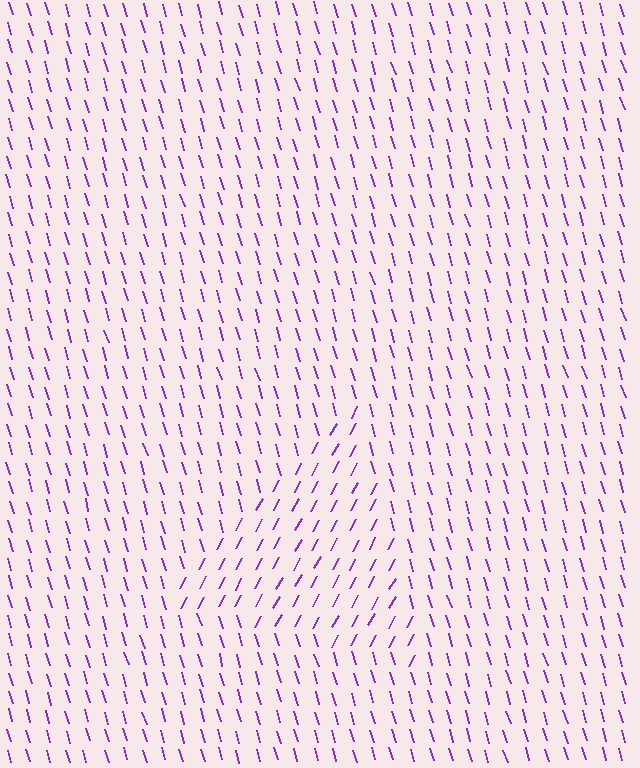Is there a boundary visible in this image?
Yes, there is a texture boundary formed by a change in line orientation.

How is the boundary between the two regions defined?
The boundary is defined purely by a change in line orientation (approximately 45 degrees difference). All lines are the same color and thickness.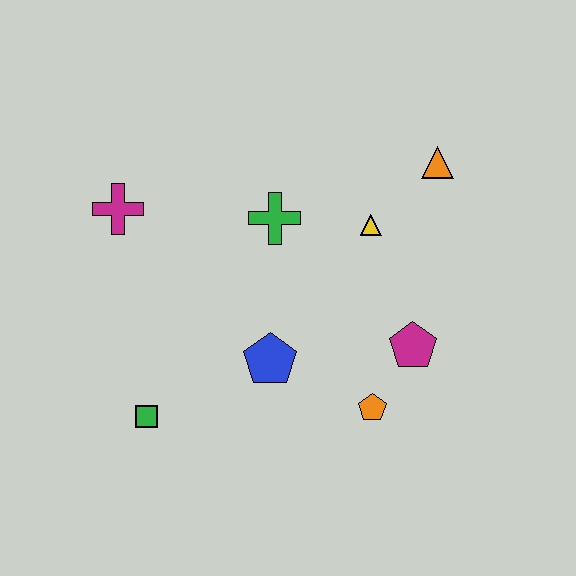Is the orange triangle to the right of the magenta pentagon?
Yes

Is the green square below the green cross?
Yes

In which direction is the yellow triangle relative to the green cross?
The yellow triangle is to the right of the green cross.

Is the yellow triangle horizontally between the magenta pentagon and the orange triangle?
No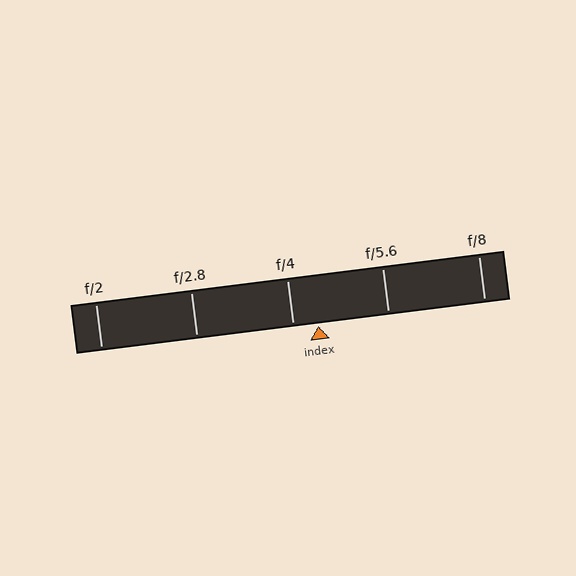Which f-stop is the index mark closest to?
The index mark is closest to f/4.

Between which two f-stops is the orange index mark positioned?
The index mark is between f/4 and f/5.6.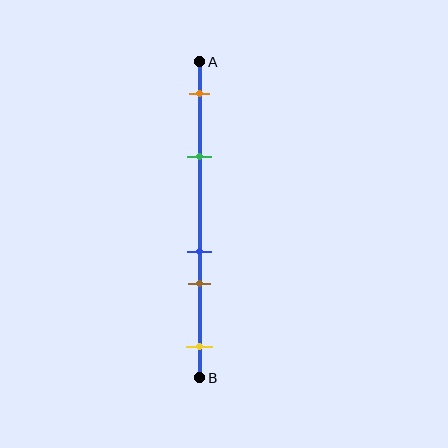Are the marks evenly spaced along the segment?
No, the marks are not evenly spaced.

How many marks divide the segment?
There are 5 marks dividing the segment.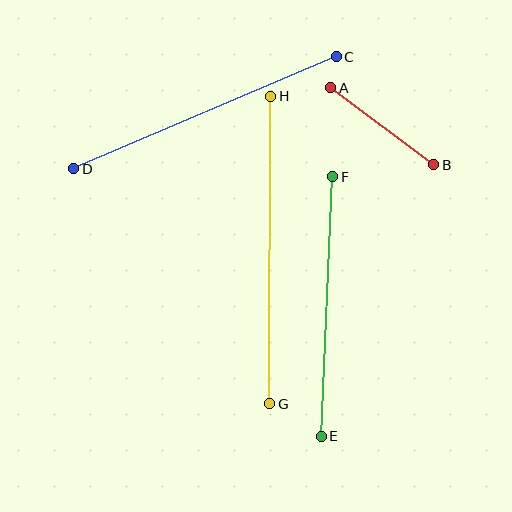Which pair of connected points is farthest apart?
Points G and H are farthest apart.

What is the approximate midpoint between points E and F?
The midpoint is at approximately (327, 306) pixels.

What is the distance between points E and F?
The distance is approximately 260 pixels.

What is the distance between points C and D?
The distance is approximately 285 pixels.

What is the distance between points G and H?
The distance is approximately 308 pixels.